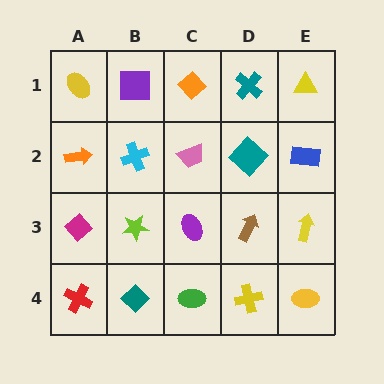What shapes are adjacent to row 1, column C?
A pink trapezoid (row 2, column C), a purple square (row 1, column B), a teal cross (row 1, column D).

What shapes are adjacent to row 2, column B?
A purple square (row 1, column B), a lime star (row 3, column B), an orange arrow (row 2, column A), a pink trapezoid (row 2, column C).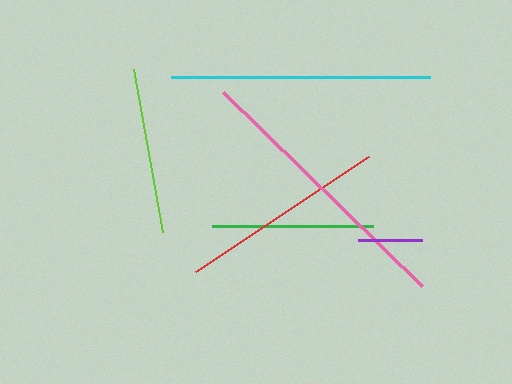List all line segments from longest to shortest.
From longest to shortest: pink, cyan, red, lime, green, purple.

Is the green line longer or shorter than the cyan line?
The cyan line is longer than the green line.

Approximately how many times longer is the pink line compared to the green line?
The pink line is approximately 1.7 times the length of the green line.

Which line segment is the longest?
The pink line is the longest at approximately 278 pixels.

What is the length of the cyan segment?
The cyan segment is approximately 259 pixels long.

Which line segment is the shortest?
The purple line is the shortest at approximately 64 pixels.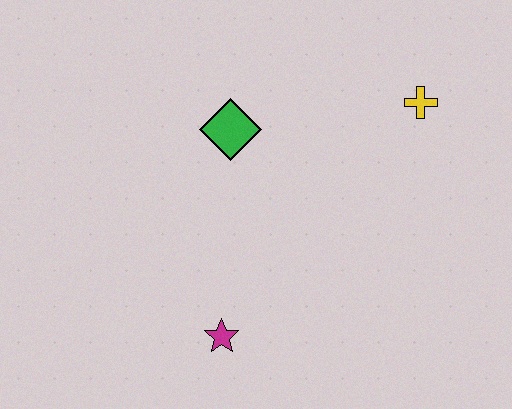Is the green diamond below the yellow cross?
Yes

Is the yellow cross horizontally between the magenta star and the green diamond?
No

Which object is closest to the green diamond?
The yellow cross is closest to the green diamond.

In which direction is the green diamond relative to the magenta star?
The green diamond is above the magenta star.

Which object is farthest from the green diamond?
The magenta star is farthest from the green diamond.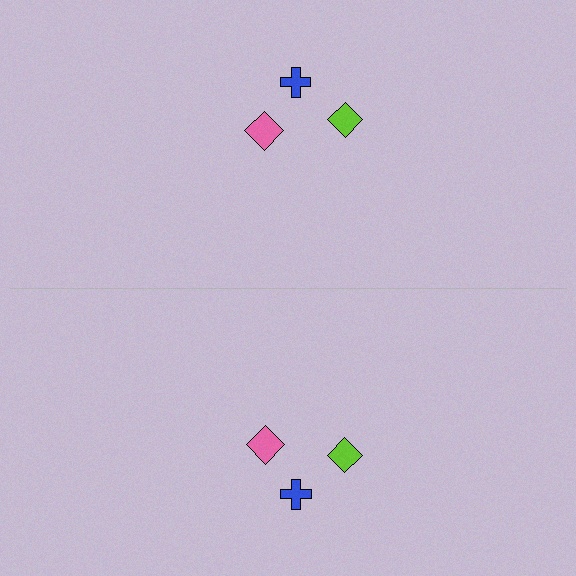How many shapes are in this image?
There are 6 shapes in this image.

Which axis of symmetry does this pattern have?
The pattern has a horizontal axis of symmetry running through the center of the image.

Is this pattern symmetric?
Yes, this pattern has bilateral (reflection) symmetry.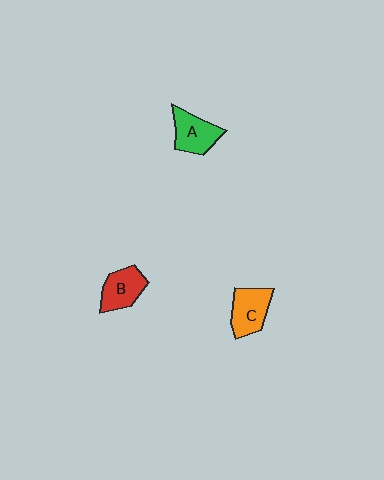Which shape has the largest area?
Shape C (orange).